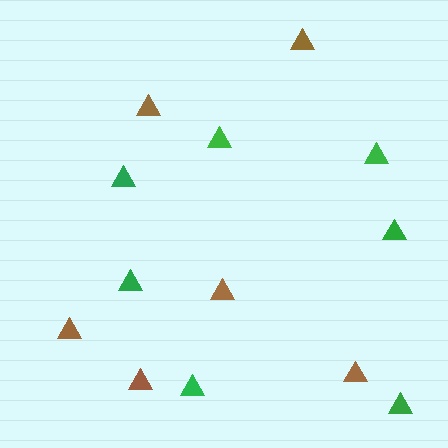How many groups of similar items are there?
There are 2 groups: one group of brown triangles (6) and one group of green triangles (7).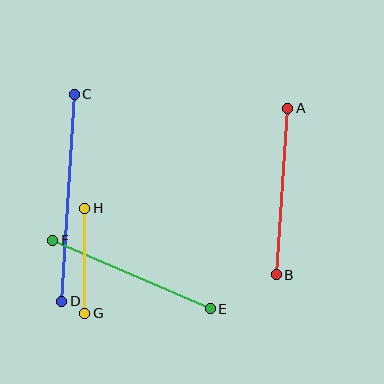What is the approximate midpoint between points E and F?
The midpoint is at approximately (132, 275) pixels.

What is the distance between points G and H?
The distance is approximately 105 pixels.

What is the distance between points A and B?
The distance is approximately 167 pixels.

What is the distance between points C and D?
The distance is approximately 207 pixels.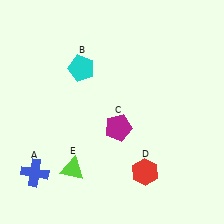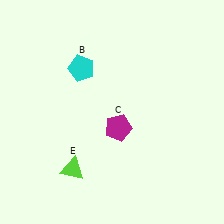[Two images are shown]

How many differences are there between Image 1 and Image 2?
There are 2 differences between the two images.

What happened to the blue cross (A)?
The blue cross (A) was removed in Image 2. It was in the bottom-left area of Image 1.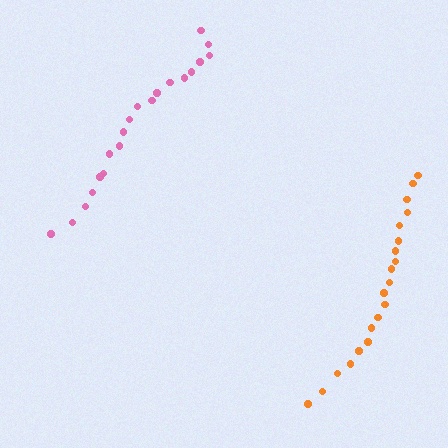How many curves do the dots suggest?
There are 2 distinct paths.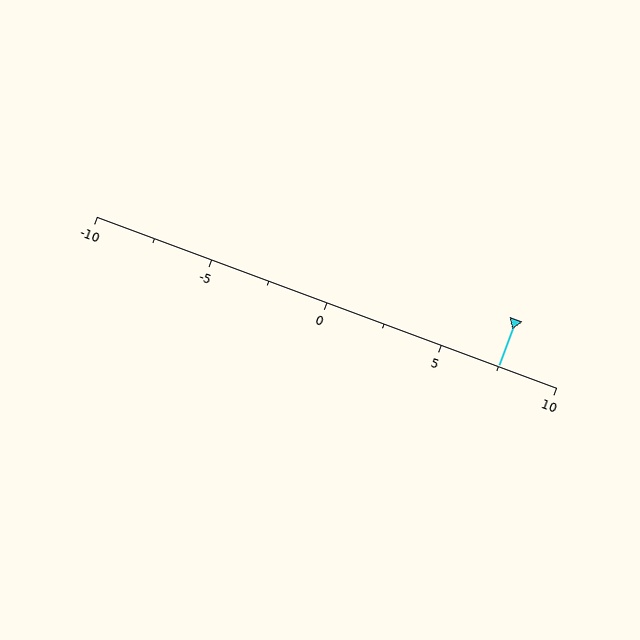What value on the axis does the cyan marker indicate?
The marker indicates approximately 7.5.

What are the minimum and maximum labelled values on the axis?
The axis runs from -10 to 10.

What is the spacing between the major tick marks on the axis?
The major ticks are spaced 5 apart.